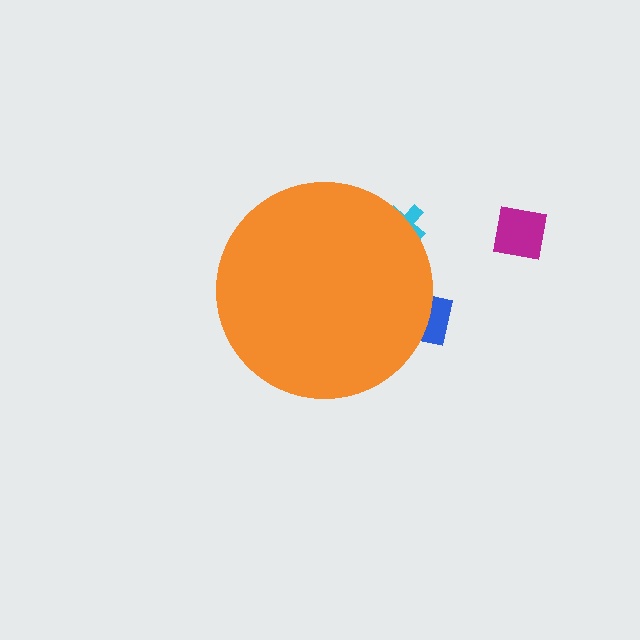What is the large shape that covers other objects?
An orange circle.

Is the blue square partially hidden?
Yes, the blue square is partially hidden behind the orange circle.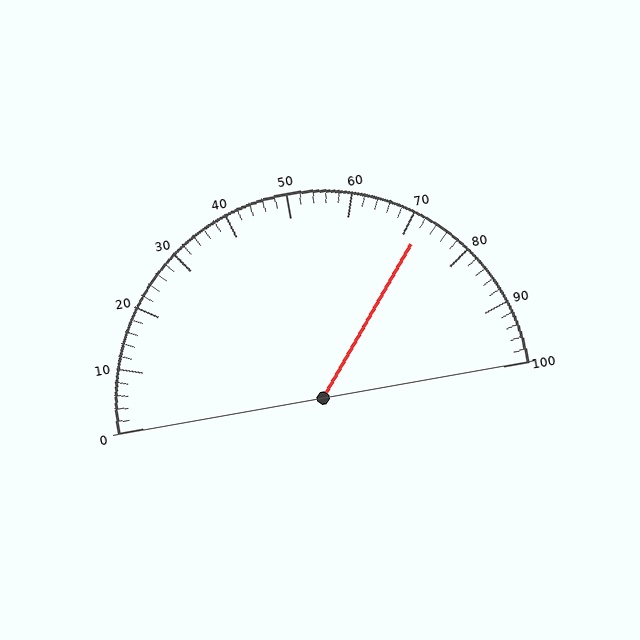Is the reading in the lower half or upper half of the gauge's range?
The reading is in the upper half of the range (0 to 100).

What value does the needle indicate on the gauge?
The needle indicates approximately 72.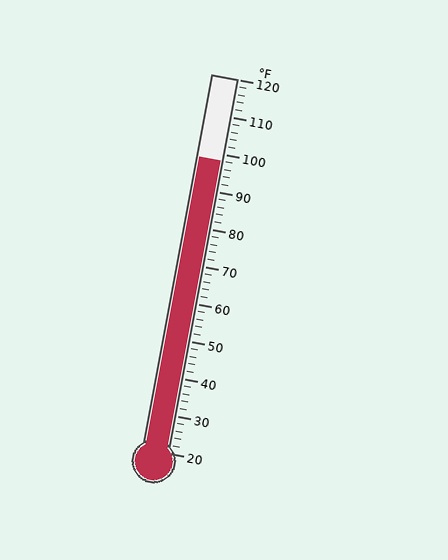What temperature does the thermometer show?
The thermometer shows approximately 98°F.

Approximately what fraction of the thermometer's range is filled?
The thermometer is filled to approximately 80% of its range.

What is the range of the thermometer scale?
The thermometer scale ranges from 20°F to 120°F.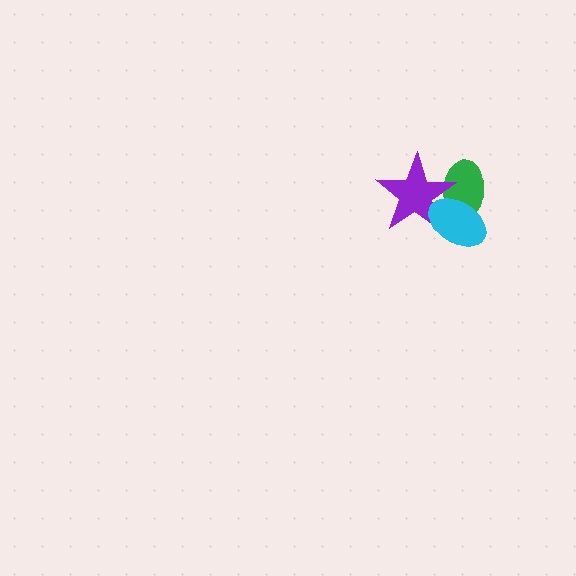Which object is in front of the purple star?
The cyan ellipse is in front of the purple star.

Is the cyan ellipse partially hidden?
No, no other shape covers it.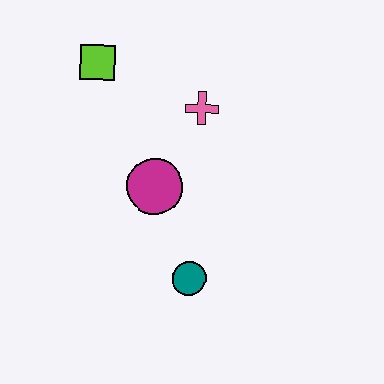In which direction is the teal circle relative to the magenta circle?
The teal circle is below the magenta circle.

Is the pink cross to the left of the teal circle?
No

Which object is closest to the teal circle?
The magenta circle is closest to the teal circle.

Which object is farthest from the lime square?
The teal circle is farthest from the lime square.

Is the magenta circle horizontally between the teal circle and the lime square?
Yes